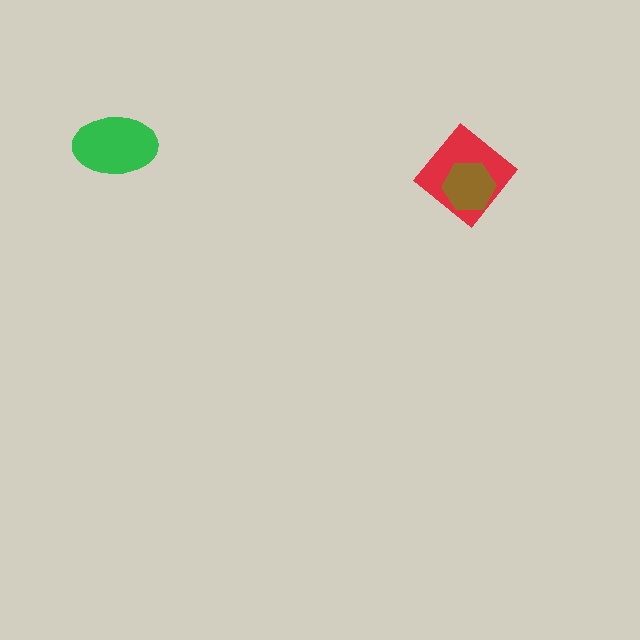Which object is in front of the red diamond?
The brown hexagon is in front of the red diamond.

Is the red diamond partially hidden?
Yes, it is partially covered by another shape.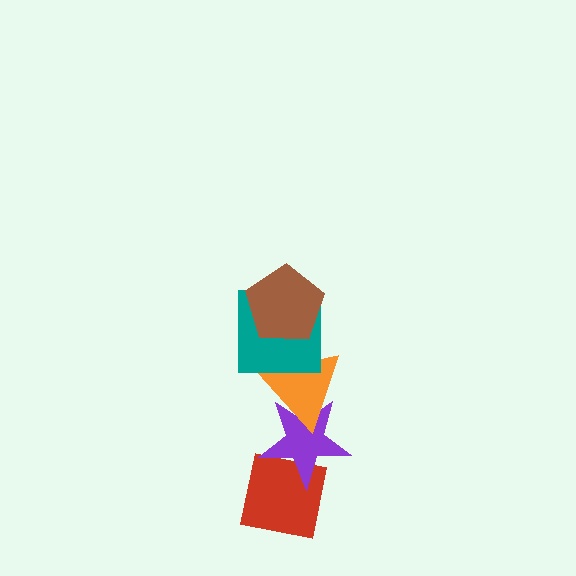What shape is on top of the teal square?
The brown pentagon is on top of the teal square.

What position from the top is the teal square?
The teal square is 2nd from the top.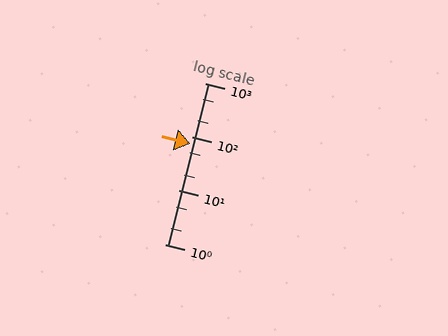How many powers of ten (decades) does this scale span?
The scale spans 3 decades, from 1 to 1000.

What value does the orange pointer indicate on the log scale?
The pointer indicates approximately 75.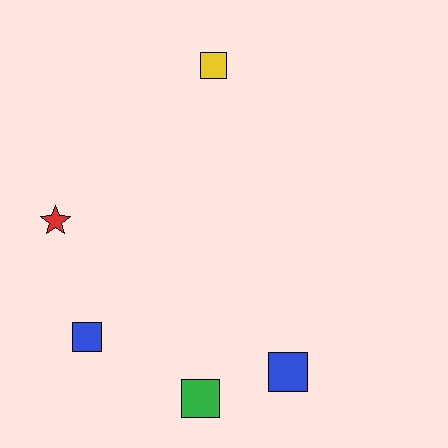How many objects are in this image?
There are 5 objects.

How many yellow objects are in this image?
There is 1 yellow object.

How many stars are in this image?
There is 1 star.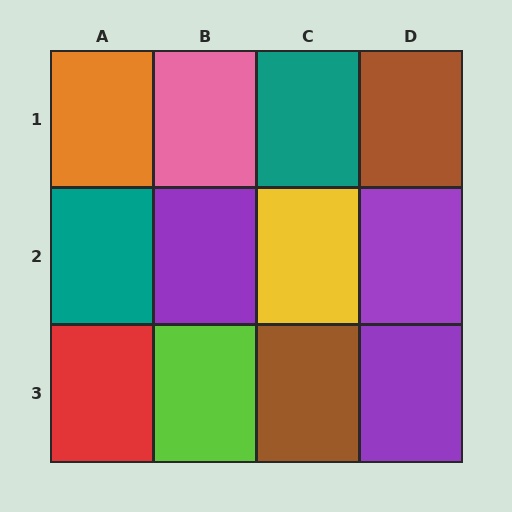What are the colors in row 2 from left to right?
Teal, purple, yellow, purple.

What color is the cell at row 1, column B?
Pink.